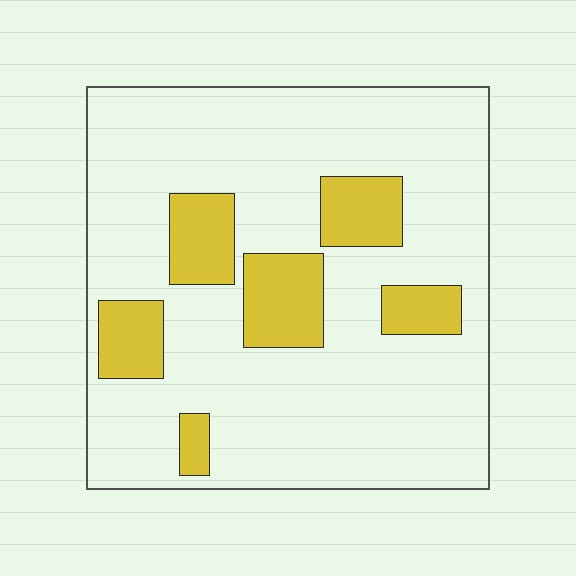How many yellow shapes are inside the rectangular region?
6.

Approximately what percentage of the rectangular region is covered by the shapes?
Approximately 20%.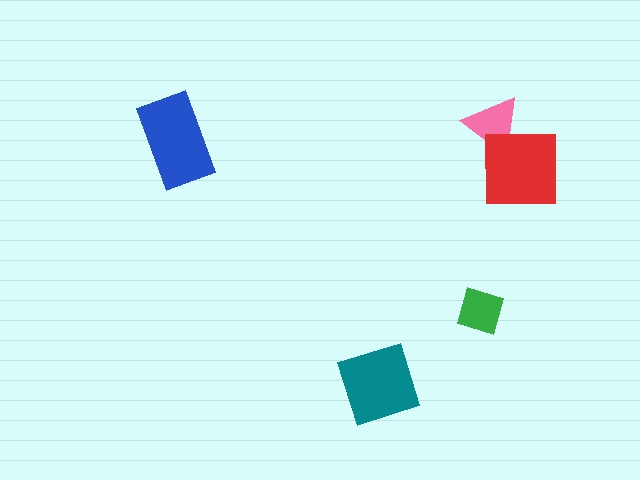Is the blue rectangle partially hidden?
No, no other shape covers it.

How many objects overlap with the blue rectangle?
0 objects overlap with the blue rectangle.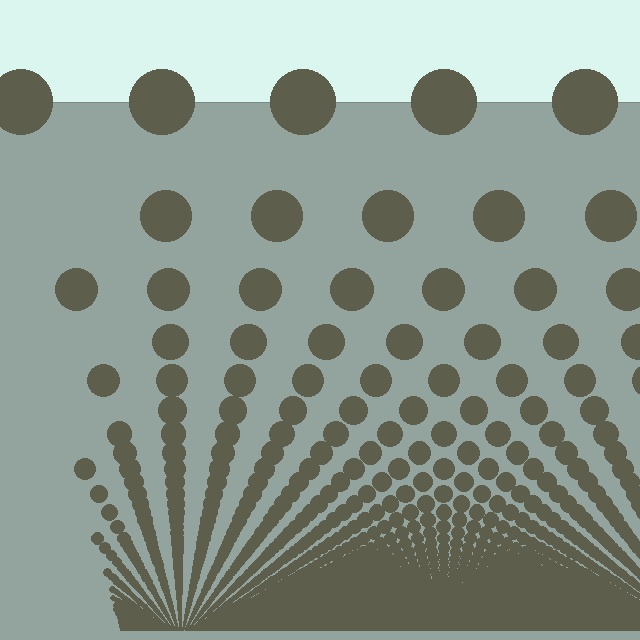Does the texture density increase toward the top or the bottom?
Density increases toward the bottom.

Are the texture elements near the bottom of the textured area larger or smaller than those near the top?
Smaller. The gradient is inverted — elements near the bottom are smaller and denser.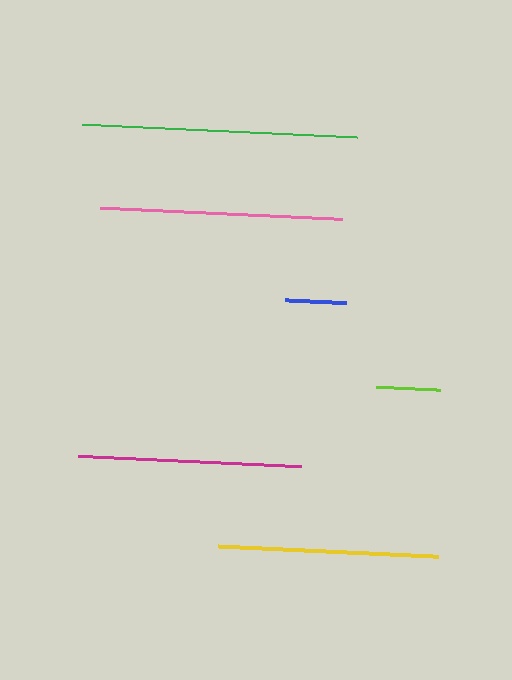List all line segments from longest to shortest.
From longest to shortest: green, pink, magenta, yellow, lime, blue.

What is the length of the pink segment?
The pink segment is approximately 241 pixels long.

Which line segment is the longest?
The green line is the longest at approximately 275 pixels.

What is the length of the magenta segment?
The magenta segment is approximately 223 pixels long.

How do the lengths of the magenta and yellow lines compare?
The magenta and yellow lines are approximately the same length.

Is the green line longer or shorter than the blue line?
The green line is longer than the blue line.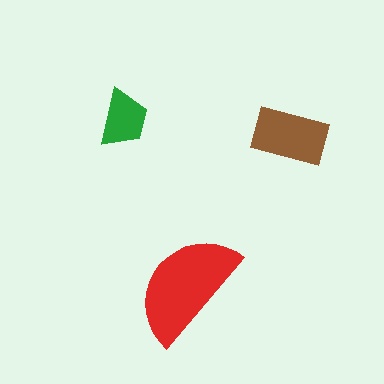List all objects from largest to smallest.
The red semicircle, the brown rectangle, the green trapezoid.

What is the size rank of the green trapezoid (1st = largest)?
3rd.